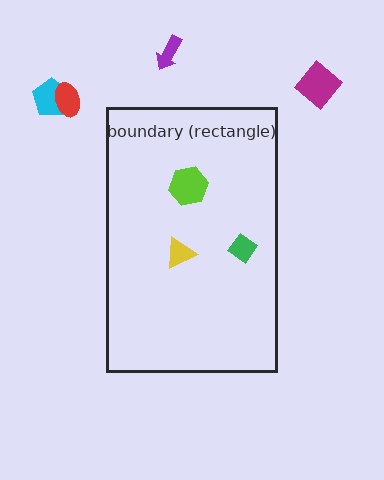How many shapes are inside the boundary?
3 inside, 4 outside.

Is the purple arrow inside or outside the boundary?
Outside.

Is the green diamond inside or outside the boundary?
Inside.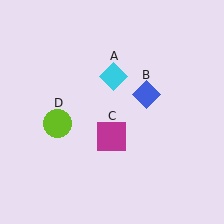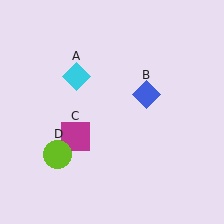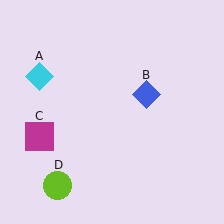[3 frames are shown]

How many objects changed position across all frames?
3 objects changed position: cyan diamond (object A), magenta square (object C), lime circle (object D).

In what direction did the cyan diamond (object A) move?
The cyan diamond (object A) moved left.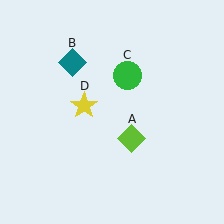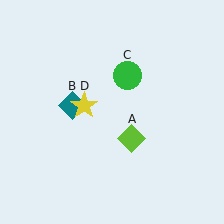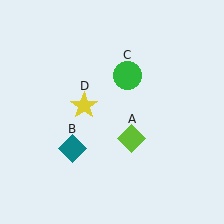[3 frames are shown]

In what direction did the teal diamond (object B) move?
The teal diamond (object B) moved down.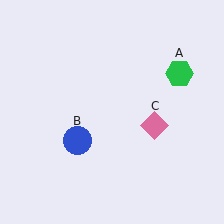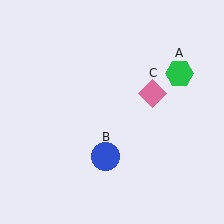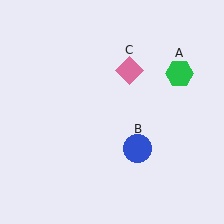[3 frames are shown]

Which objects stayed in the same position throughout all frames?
Green hexagon (object A) remained stationary.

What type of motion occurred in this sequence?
The blue circle (object B), pink diamond (object C) rotated counterclockwise around the center of the scene.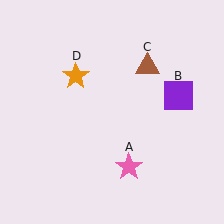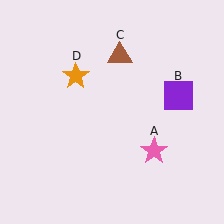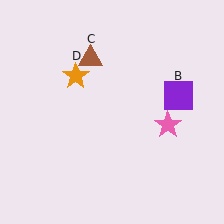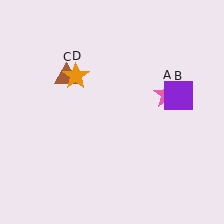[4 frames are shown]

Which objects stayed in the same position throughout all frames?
Purple square (object B) and orange star (object D) remained stationary.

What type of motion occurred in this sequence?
The pink star (object A), brown triangle (object C) rotated counterclockwise around the center of the scene.